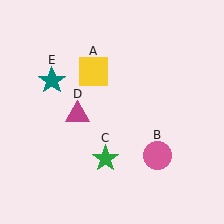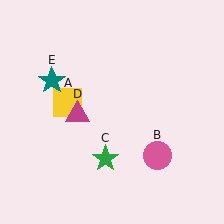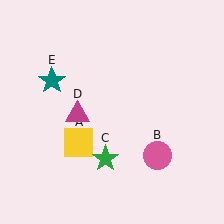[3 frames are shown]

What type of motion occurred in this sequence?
The yellow square (object A) rotated counterclockwise around the center of the scene.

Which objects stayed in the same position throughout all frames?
Pink circle (object B) and green star (object C) and magenta triangle (object D) and teal star (object E) remained stationary.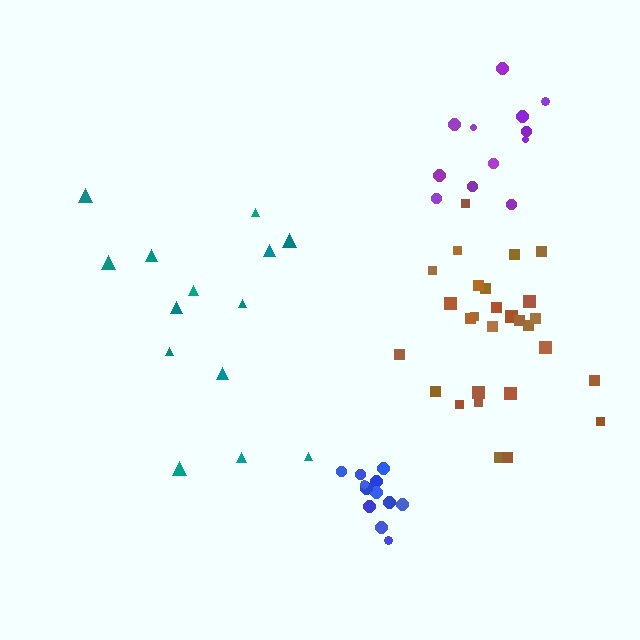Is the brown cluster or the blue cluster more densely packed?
Blue.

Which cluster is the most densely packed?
Blue.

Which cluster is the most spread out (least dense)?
Teal.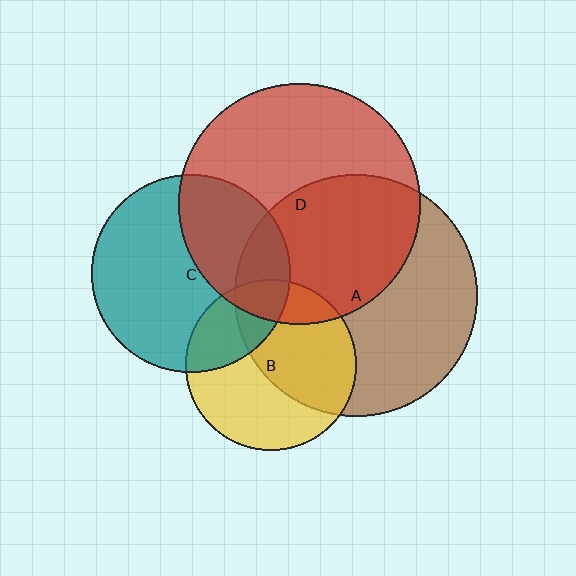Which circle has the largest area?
Circle A (brown).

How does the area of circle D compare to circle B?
Approximately 2.0 times.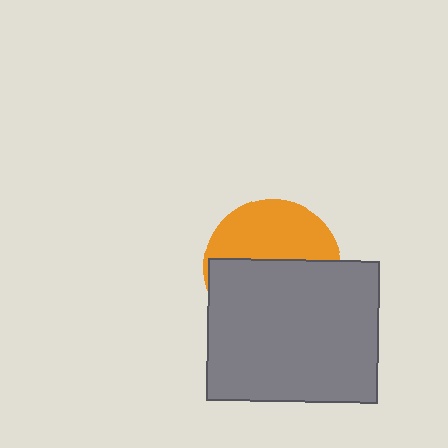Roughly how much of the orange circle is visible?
A small part of it is visible (roughly 42%).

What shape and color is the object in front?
The object in front is a gray rectangle.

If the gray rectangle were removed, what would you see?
You would see the complete orange circle.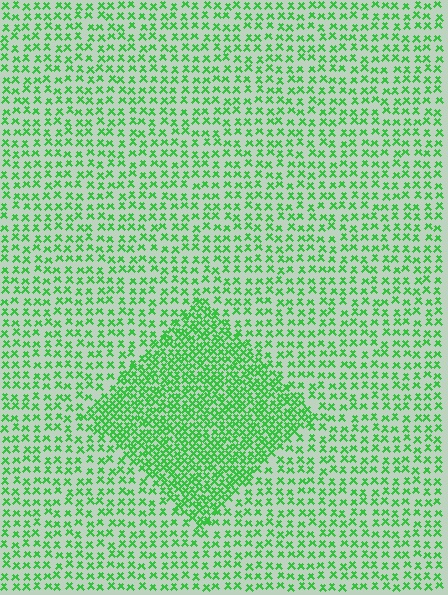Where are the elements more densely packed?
The elements are more densely packed inside the diamond boundary.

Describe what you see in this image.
The image contains small green elements arranged at two different densities. A diamond-shaped region is visible where the elements are more densely packed than the surrounding area.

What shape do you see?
I see a diamond.